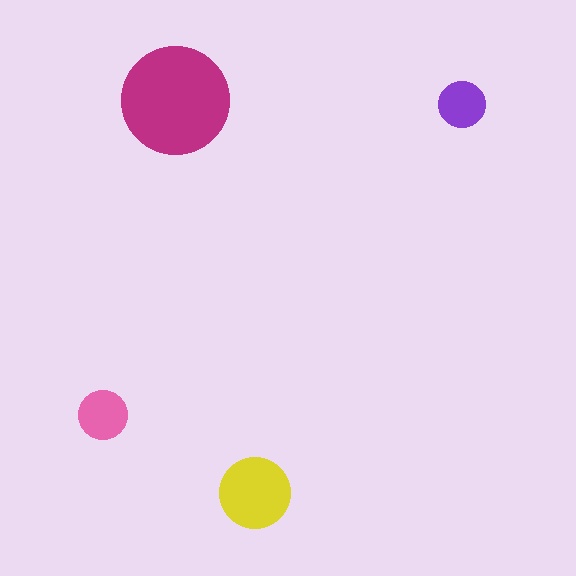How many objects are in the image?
There are 4 objects in the image.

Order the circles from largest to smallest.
the magenta one, the yellow one, the pink one, the purple one.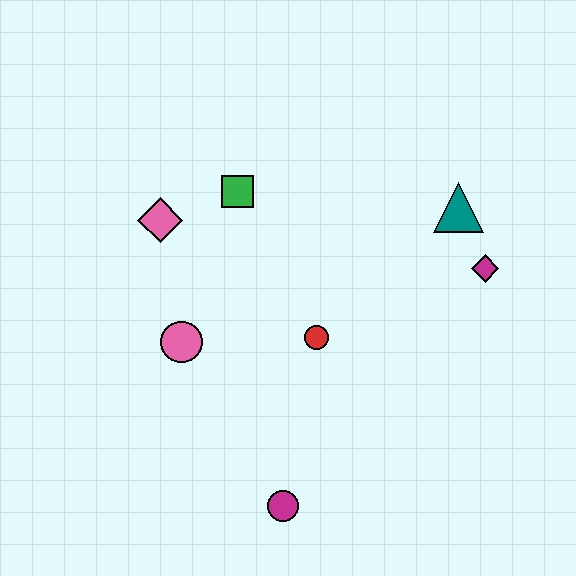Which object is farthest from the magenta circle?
The teal triangle is farthest from the magenta circle.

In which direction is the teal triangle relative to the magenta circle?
The teal triangle is above the magenta circle.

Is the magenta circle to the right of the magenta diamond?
No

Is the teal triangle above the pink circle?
Yes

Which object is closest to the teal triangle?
The magenta diamond is closest to the teal triangle.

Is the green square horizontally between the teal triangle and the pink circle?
Yes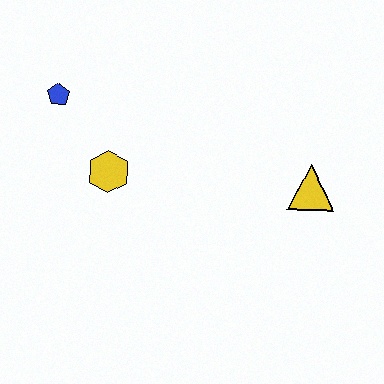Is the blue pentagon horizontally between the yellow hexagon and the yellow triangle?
No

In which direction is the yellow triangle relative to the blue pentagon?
The yellow triangle is to the right of the blue pentagon.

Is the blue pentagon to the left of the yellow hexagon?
Yes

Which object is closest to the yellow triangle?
The yellow hexagon is closest to the yellow triangle.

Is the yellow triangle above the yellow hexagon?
No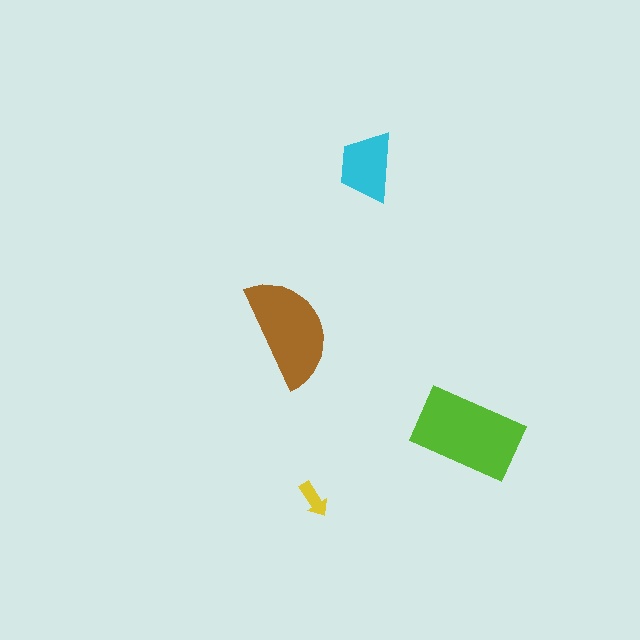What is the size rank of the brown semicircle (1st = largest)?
2nd.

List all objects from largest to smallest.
The lime rectangle, the brown semicircle, the cyan trapezoid, the yellow arrow.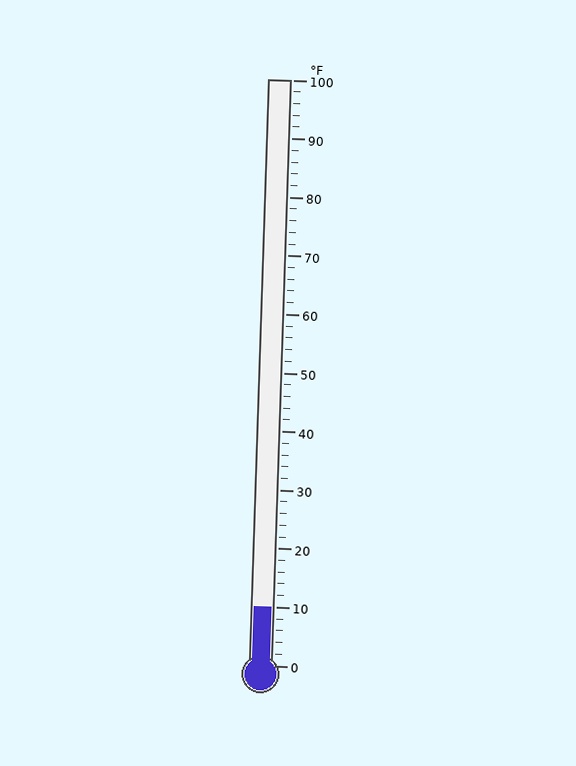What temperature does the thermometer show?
The thermometer shows approximately 10°F.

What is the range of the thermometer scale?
The thermometer scale ranges from 0°F to 100°F.